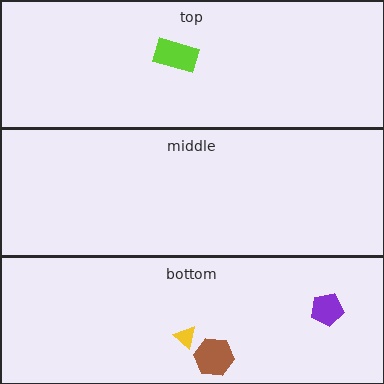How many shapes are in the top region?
1.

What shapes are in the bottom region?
The yellow triangle, the brown hexagon, the purple pentagon.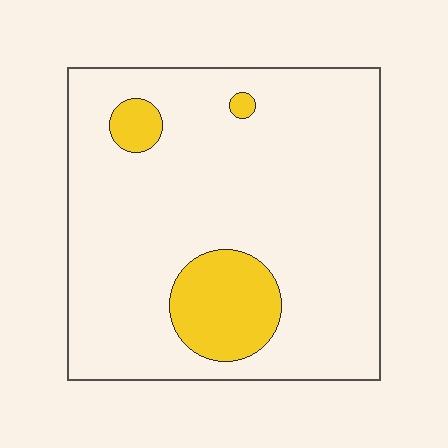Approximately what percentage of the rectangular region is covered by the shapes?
Approximately 15%.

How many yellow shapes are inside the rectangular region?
3.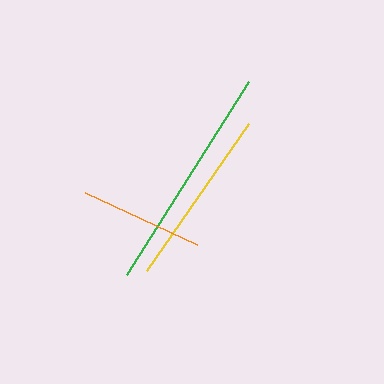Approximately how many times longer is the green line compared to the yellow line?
The green line is approximately 1.3 times the length of the yellow line.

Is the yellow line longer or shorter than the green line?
The green line is longer than the yellow line.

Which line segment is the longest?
The green line is the longest at approximately 228 pixels.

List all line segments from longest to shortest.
From longest to shortest: green, yellow, orange.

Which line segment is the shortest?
The orange line is the shortest at approximately 124 pixels.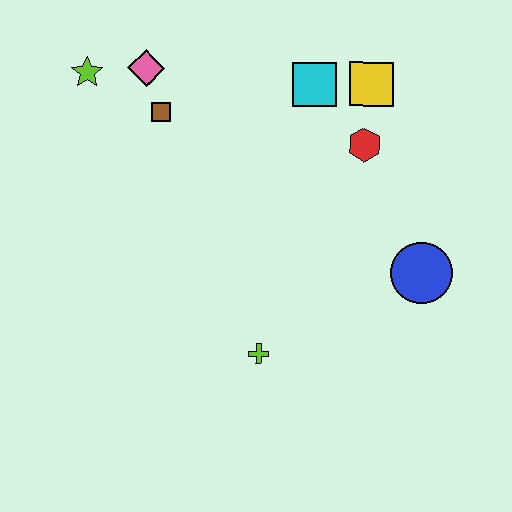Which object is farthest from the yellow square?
The lime cross is farthest from the yellow square.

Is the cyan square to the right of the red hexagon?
No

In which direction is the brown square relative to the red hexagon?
The brown square is to the left of the red hexagon.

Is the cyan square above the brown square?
Yes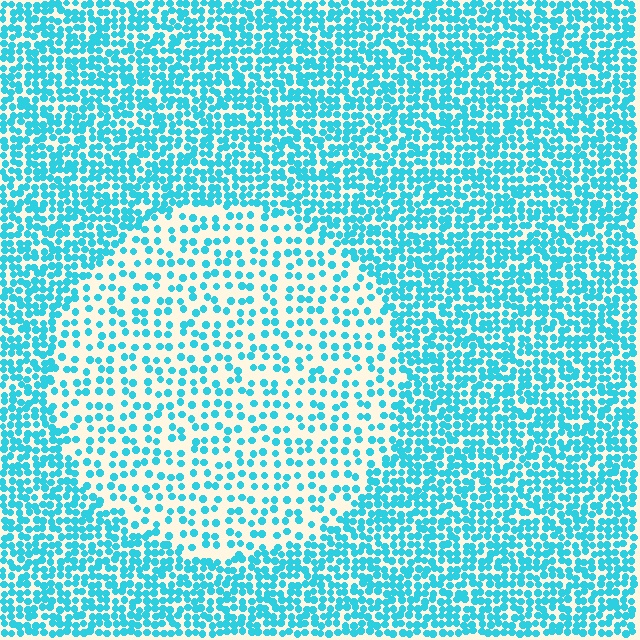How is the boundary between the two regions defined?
The boundary is defined by a change in element density (approximately 2.2x ratio). All elements are the same color, size, and shape.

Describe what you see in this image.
The image contains small cyan elements arranged at two different densities. A circle-shaped region is visible where the elements are less densely packed than the surrounding area.